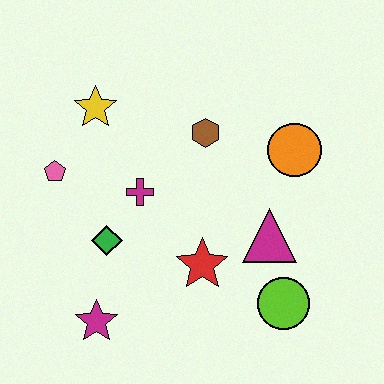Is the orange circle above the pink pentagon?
Yes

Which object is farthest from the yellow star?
The lime circle is farthest from the yellow star.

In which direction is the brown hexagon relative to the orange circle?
The brown hexagon is to the left of the orange circle.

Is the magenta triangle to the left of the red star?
No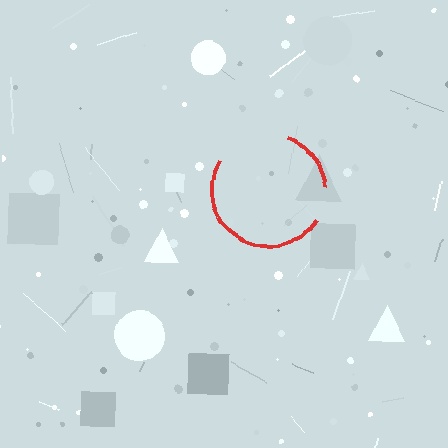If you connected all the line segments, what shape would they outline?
They would outline a circle.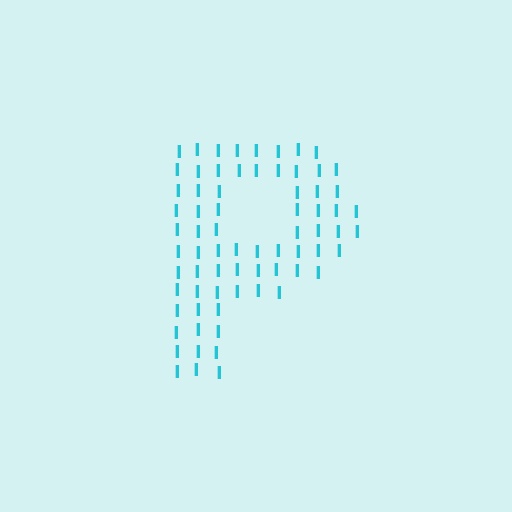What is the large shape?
The large shape is the letter P.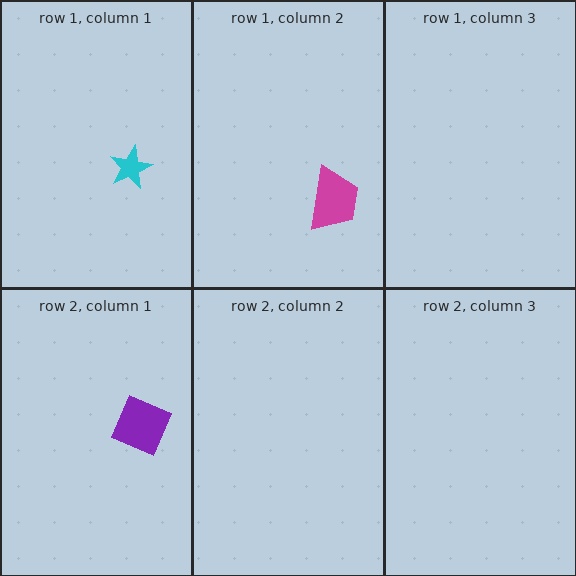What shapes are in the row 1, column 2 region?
The magenta trapezoid.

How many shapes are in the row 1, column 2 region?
1.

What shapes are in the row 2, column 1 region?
The purple diamond.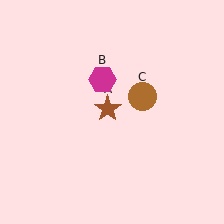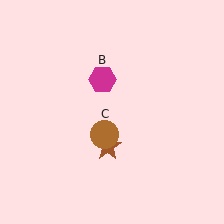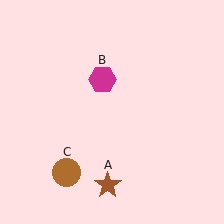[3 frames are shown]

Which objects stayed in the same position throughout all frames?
Magenta hexagon (object B) remained stationary.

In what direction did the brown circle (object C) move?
The brown circle (object C) moved down and to the left.